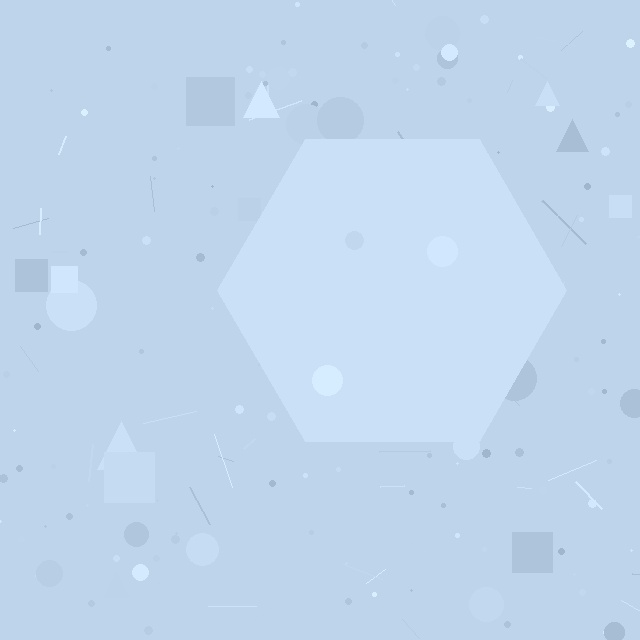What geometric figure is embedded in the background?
A hexagon is embedded in the background.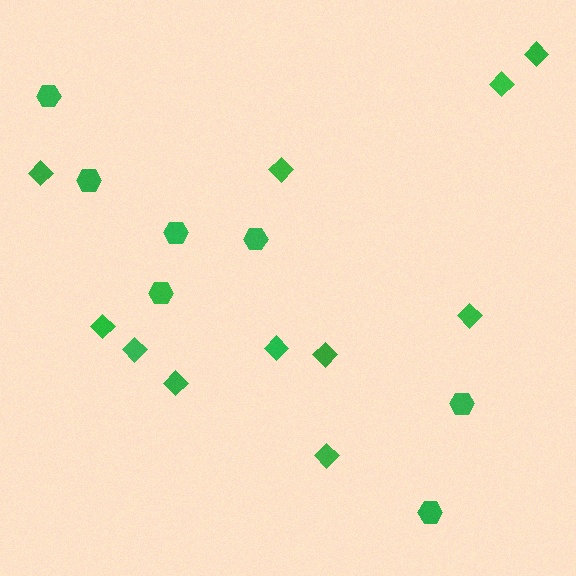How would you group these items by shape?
There are 2 groups: one group of diamonds (11) and one group of hexagons (7).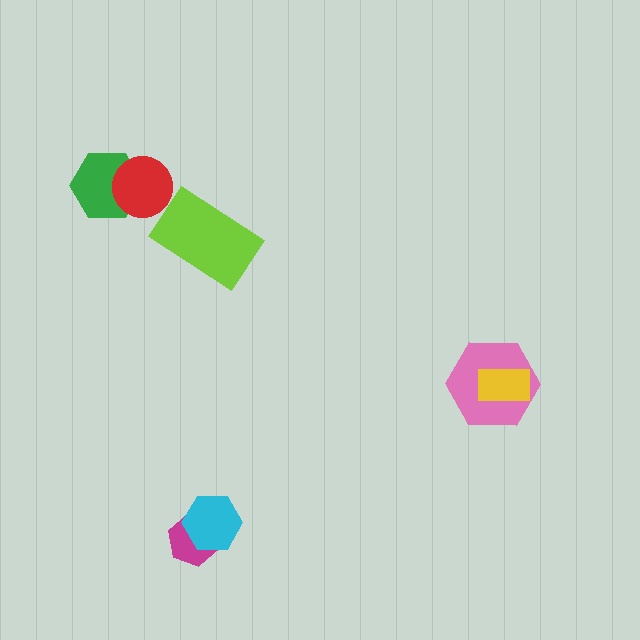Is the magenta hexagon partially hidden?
Yes, it is partially covered by another shape.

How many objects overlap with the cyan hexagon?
1 object overlaps with the cyan hexagon.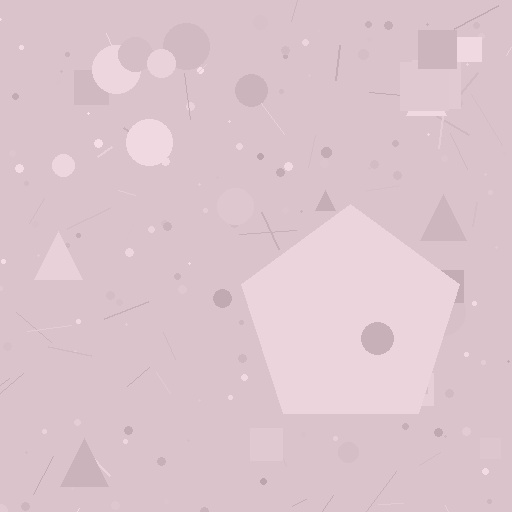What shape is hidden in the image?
A pentagon is hidden in the image.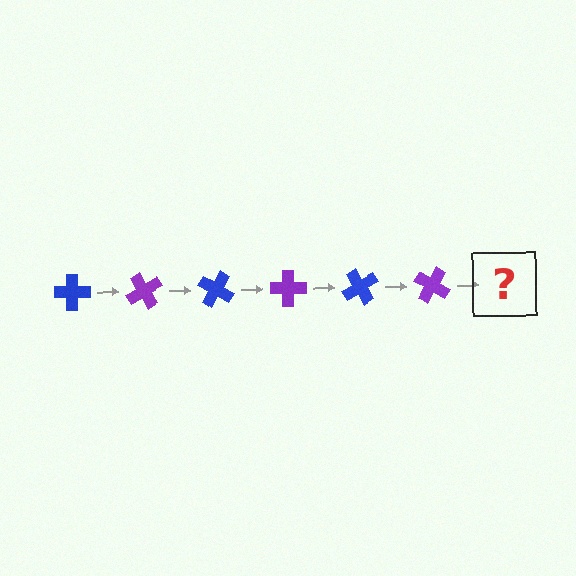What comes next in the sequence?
The next element should be a blue cross, rotated 360 degrees from the start.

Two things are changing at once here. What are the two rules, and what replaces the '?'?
The two rules are that it rotates 60 degrees each step and the color cycles through blue and purple. The '?' should be a blue cross, rotated 360 degrees from the start.